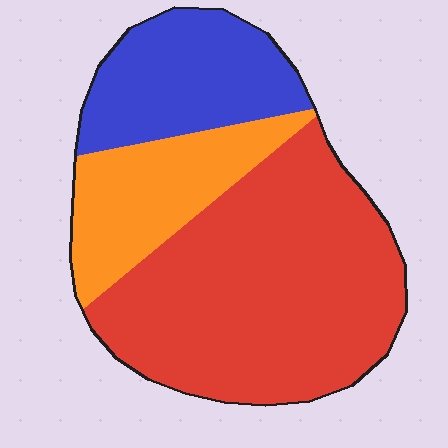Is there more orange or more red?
Red.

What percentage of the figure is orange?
Orange covers roughly 20% of the figure.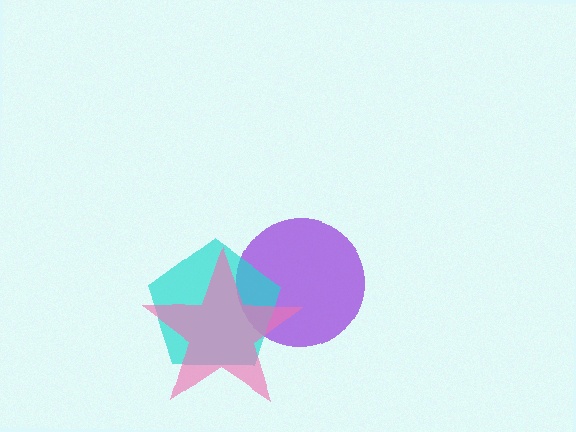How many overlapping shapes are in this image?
There are 3 overlapping shapes in the image.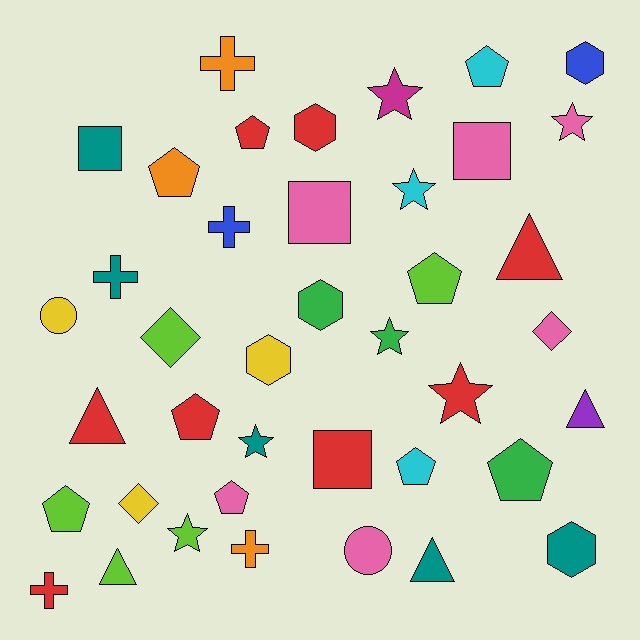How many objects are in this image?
There are 40 objects.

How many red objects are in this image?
There are 8 red objects.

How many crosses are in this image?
There are 5 crosses.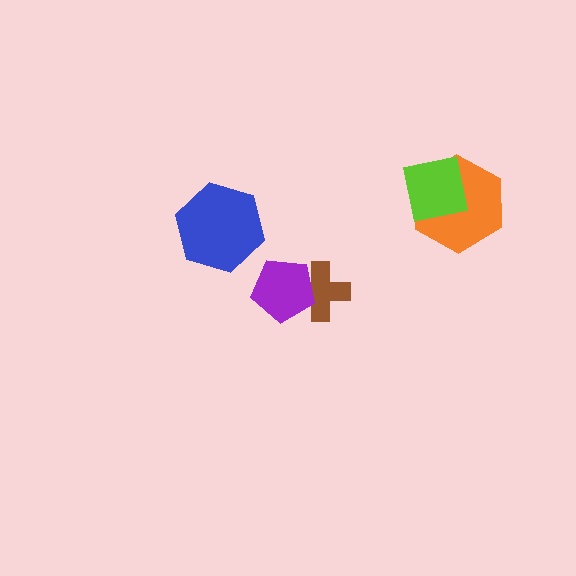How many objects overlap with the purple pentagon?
1 object overlaps with the purple pentagon.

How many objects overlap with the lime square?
1 object overlaps with the lime square.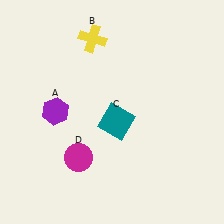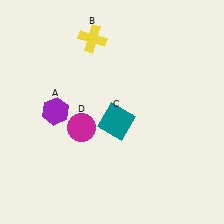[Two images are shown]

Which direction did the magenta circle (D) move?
The magenta circle (D) moved up.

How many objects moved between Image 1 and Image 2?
1 object moved between the two images.